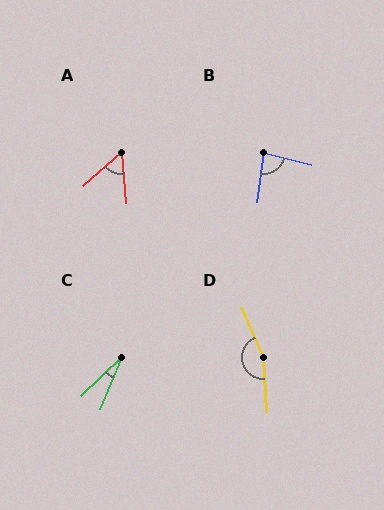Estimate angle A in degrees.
Approximately 54 degrees.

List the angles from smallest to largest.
C (23°), A (54°), B (83°), D (160°).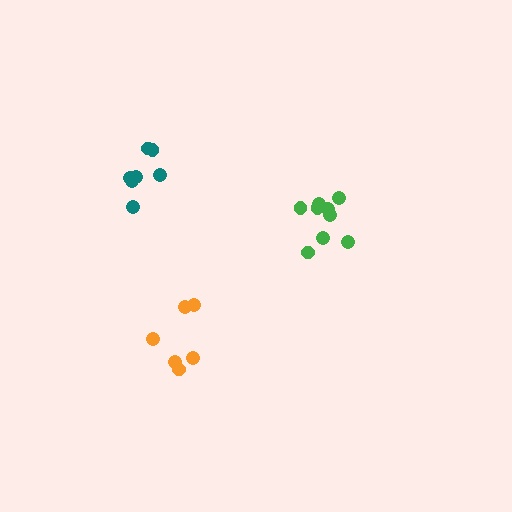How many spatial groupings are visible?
There are 3 spatial groupings.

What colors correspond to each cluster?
The clusters are colored: green, teal, orange.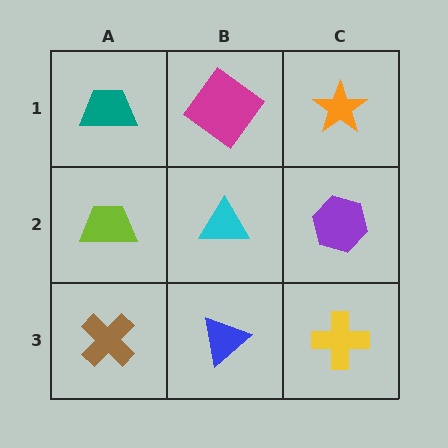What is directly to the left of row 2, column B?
A lime trapezoid.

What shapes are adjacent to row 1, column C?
A purple hexagon (row 2, column C), a magenta diamond (row 1, column B).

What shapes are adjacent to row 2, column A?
A teal trapezoid (row 1, column A), a brown cross (row 3, column A), a cyan triangle (row 2, column B).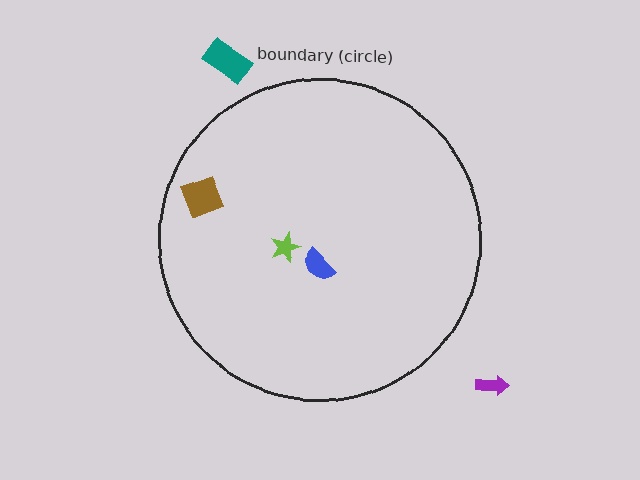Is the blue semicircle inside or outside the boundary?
Inside.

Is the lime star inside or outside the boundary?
Inside.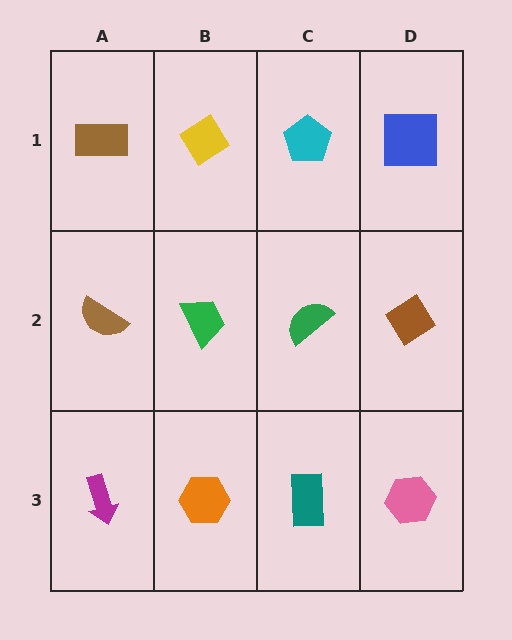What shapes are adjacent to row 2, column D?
A blue square (row 1, column D), a pink hexagon (row 3, column D), a green semicircle (row 2, column C).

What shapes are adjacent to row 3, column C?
A green semicircle (row 2, column C), an orange hexagon (row 3, column B), a pink hexagon (row 3, column D).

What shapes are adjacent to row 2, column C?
A cyan pentagon (row 1, column C), a teal rectangle (row 3, column C), a green trapezoid (row 2, column B), a brown diamond (row 2, column D).